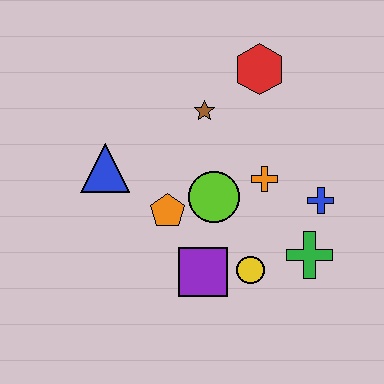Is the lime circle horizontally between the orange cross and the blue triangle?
Yes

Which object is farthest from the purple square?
The red hexagon is farthest from the purple square.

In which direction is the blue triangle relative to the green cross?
The blue triangle is to the left of the green cross.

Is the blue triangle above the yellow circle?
Yes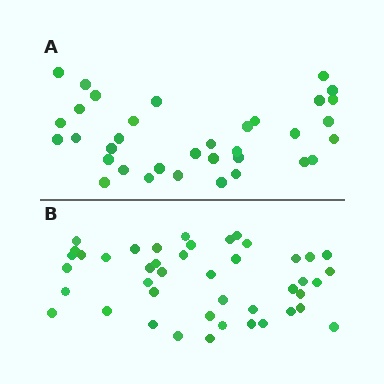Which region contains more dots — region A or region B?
Region B (the bottom region) has more dots.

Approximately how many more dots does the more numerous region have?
Region B has roughly 8 or so more dots than region A.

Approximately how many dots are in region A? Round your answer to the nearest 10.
About 40 dots. (The exact count is 35, which rounds to 40.)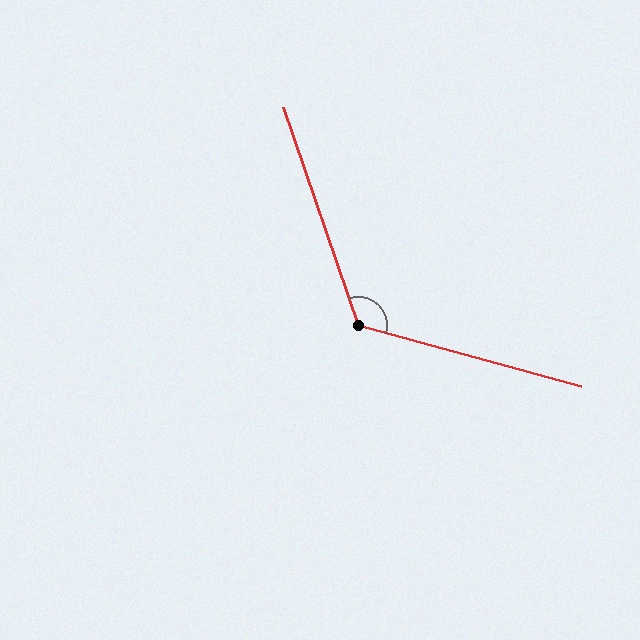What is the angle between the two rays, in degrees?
Approximately 125 degrees.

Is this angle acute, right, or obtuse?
It is obtuse.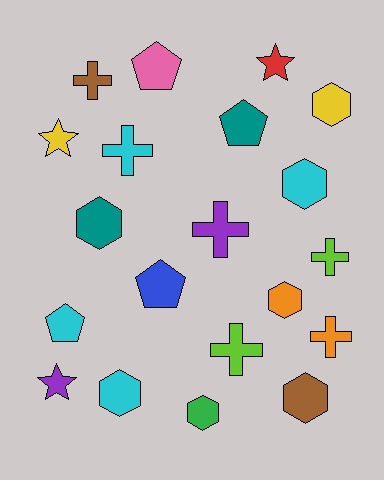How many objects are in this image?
There are 20 objects.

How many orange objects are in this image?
There are 2 orange objects.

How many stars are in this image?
There are 3 stars.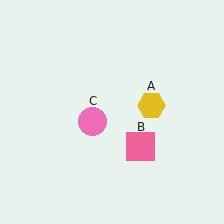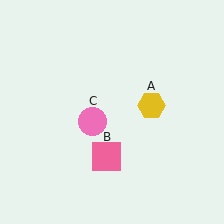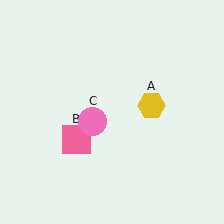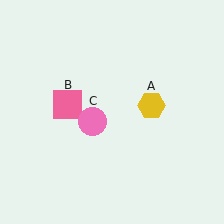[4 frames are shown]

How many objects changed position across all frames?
1 object changed position: pink square (object B).